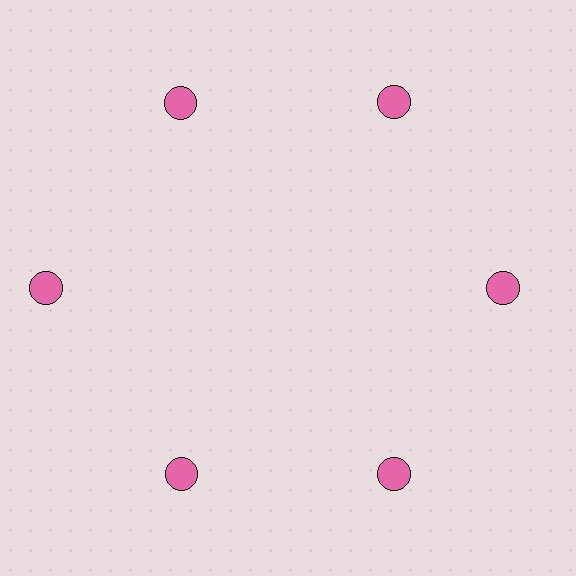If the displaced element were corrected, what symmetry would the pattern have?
It would have 6-fold rotational symmetry — the pattern would map onto itself every 60 degrees.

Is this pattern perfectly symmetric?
No. The 6 pink circles are arranged in a ring, but one element near the 9 o'clock position is pushed outward from the center, breaking the 6-fold rotational symmetry.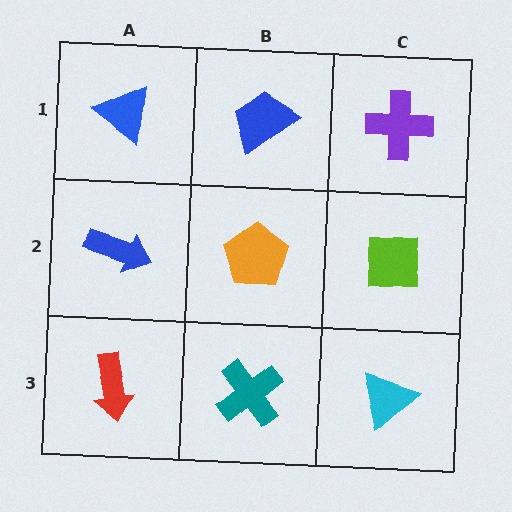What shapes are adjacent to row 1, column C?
A lime square (row 2, column C), a blue trapezoid (row 1, column B).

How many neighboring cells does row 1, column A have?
2.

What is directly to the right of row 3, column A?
A teal cross.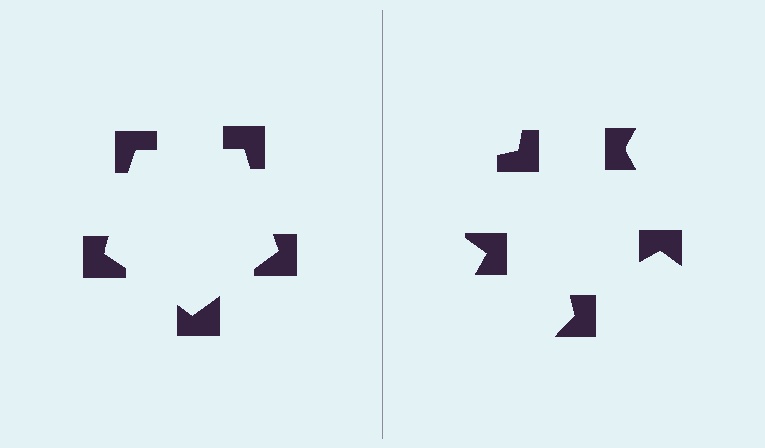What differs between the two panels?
The notched squares are positioned identically on both sides; only the wedge orientations differ. On the left they align to a pentagon; on the right they are misaligned.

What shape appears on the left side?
An illusory pentagon.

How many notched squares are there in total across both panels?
10 — 5 on each side.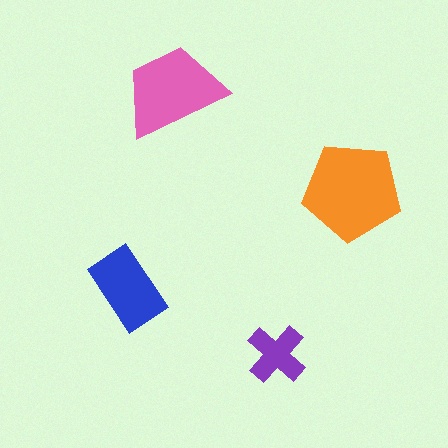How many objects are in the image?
There are 4 objects in the image.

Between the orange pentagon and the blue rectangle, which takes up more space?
The orange pentagon.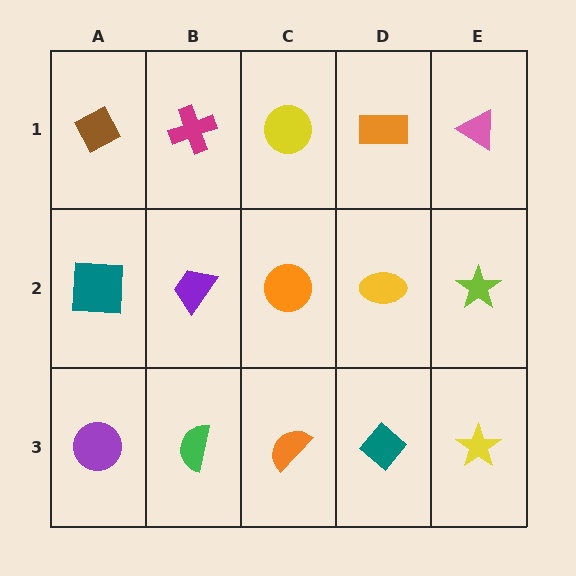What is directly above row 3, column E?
A lime star.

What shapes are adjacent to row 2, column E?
A pink triangle (row 1, column E), a yellow star (row 3, column E), a yellow ellipse (row 2, column D).